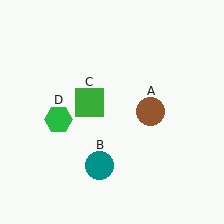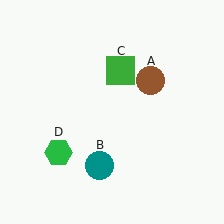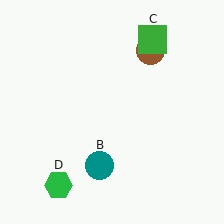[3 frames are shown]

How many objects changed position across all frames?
3 objects changed position: brown circle (object A), green square (object C), green hexagon (object D).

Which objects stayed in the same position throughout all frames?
Teal circle (object B) remained stationary.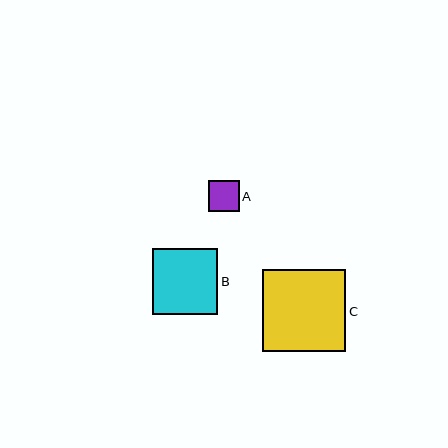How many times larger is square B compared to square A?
Square B is approximately 2.1 times the size of square A.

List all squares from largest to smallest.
From largest to smallest: C, B, A.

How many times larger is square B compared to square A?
Square B is approximately 2.1 times the size of square A.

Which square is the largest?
Square C is the largest with a size of approximately 83 pixels.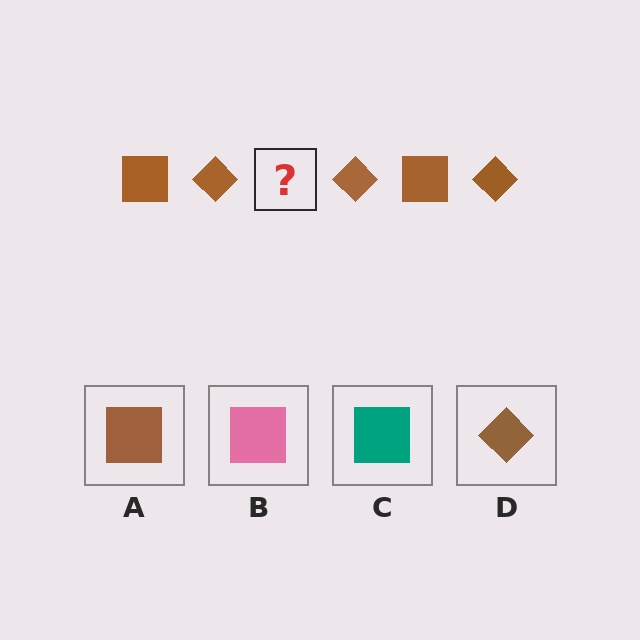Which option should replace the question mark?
Option A.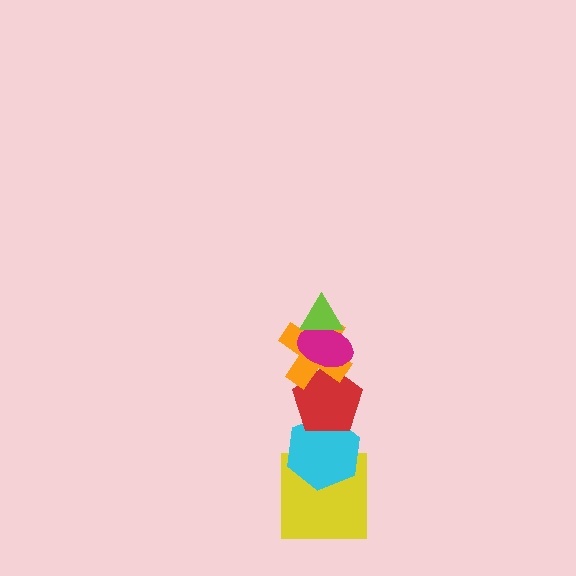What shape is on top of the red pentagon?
The orange cross is on top of the red pentagon.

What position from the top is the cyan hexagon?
The cyan hexagon is 5th from the top.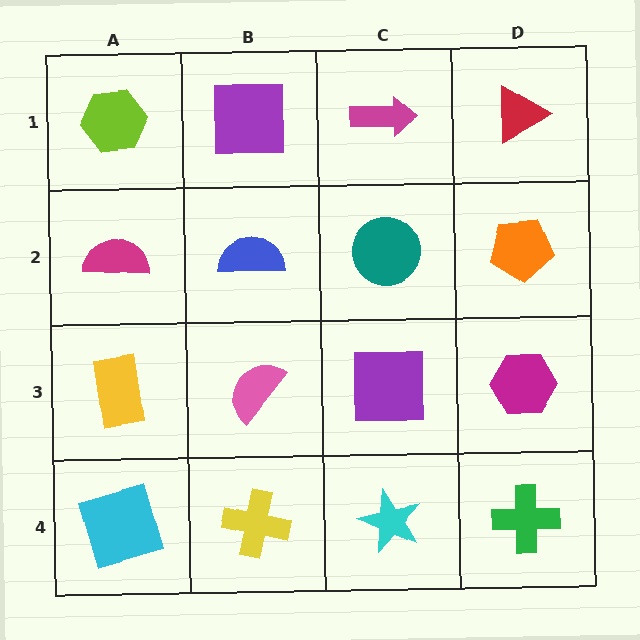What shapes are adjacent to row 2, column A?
A lime hexagon (row 1, column A), a yellow rectangle (row 3, column A), a blue semicircle (row 2, column B).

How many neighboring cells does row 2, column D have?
3.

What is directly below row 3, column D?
A green cross.